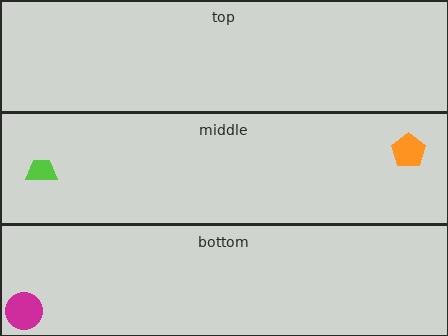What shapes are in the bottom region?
The magenta circle.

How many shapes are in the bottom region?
1.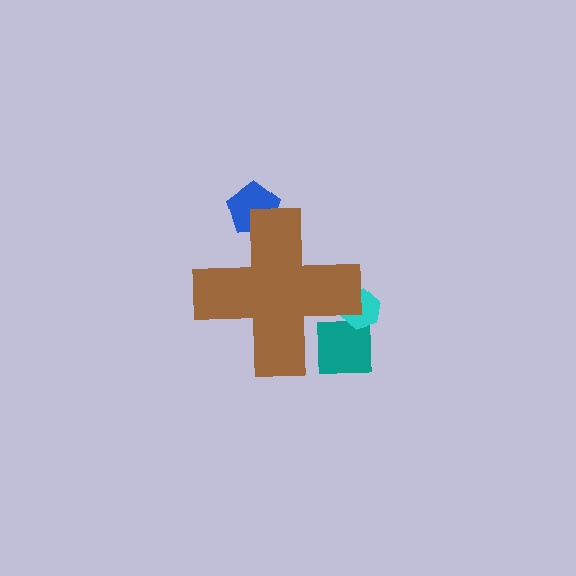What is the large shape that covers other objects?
A brown cross.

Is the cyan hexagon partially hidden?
Yes, the cyan hexagon is partially hidden behind the brown cross.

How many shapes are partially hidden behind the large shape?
3 shapes are partially hidden.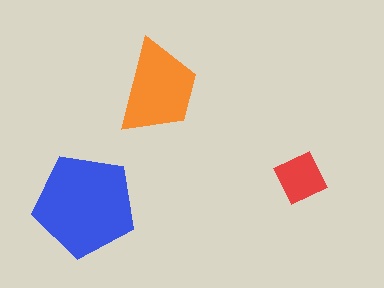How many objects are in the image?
There are 3 objects in the image.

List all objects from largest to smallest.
The blue pentagon, the orange trapezoid, the red square.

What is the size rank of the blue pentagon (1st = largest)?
1st.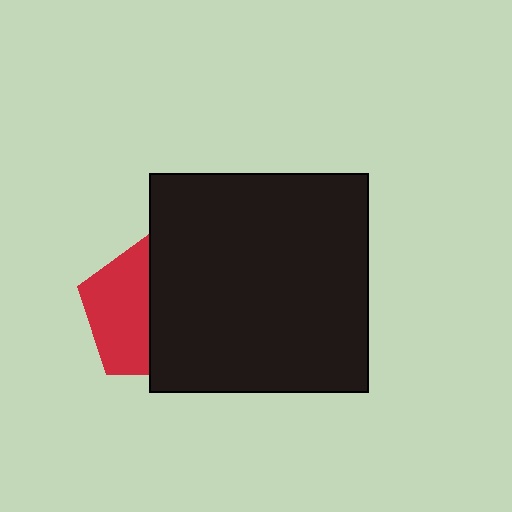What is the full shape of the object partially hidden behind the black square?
The partially hidden object is a red pentagon.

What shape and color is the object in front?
The object in front is a black square.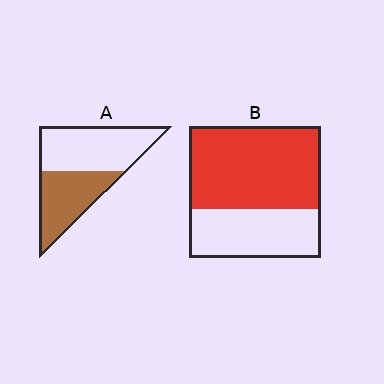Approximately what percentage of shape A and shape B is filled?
A is approximately 45% and B is approximately 65%.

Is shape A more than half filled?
No.